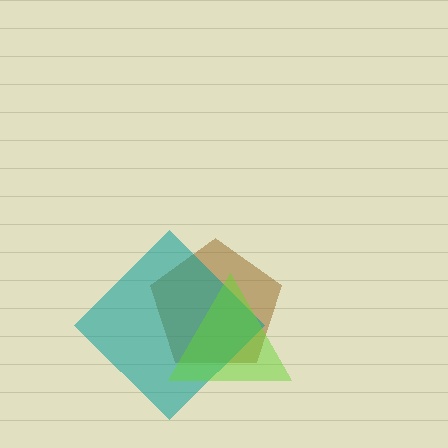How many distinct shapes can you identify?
There are 3 distinct shapes: a brown pentagon, a teal diamond, a lime triangle.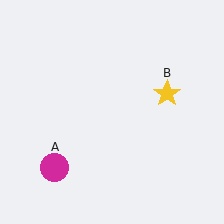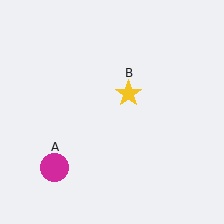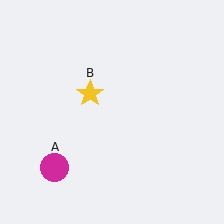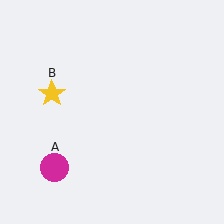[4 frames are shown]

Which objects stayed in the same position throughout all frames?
Magenta circle (object A) remained stationary.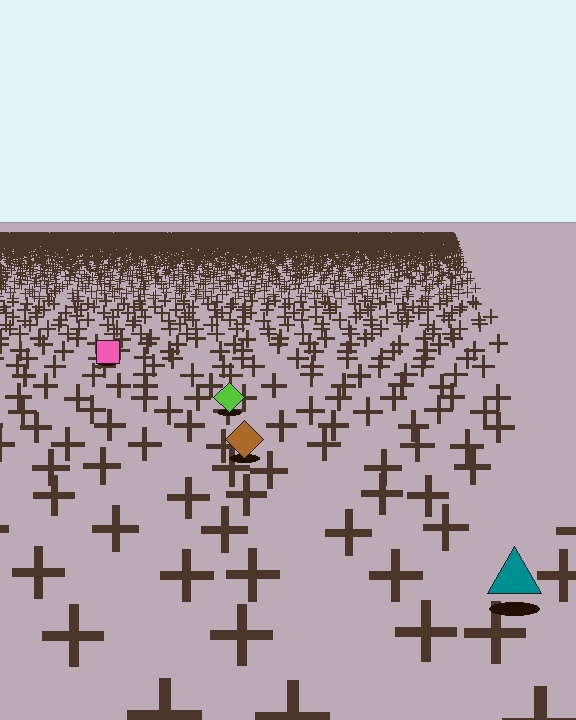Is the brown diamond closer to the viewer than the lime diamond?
Yes. The brown diamond is closer — you can tell from the texture gradient: the ground texture is coarser near it.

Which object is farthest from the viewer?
The pink square is farthest from the viewer. It appears smaller and the ground texture around it is denser.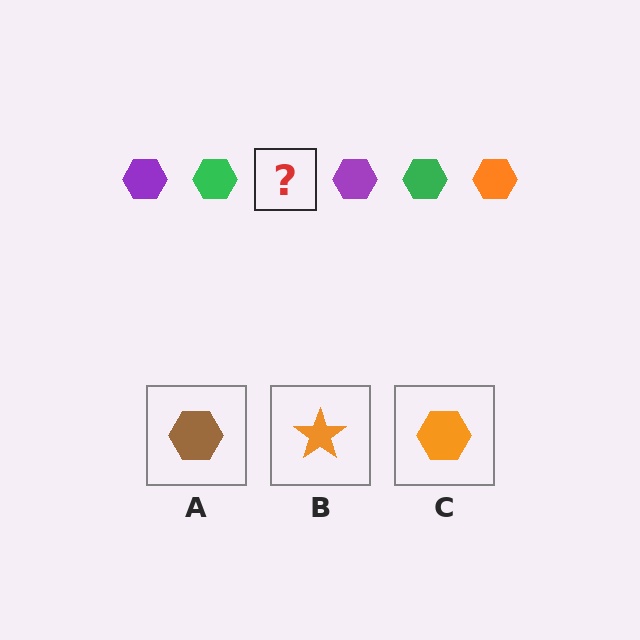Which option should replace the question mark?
Option C.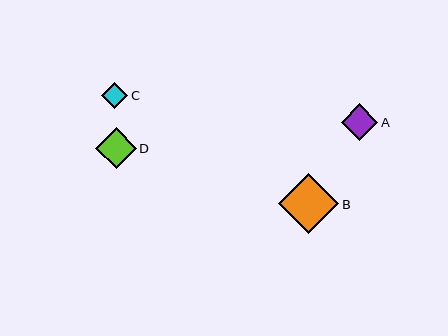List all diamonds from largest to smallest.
From largest to smallest: B, D, A, C.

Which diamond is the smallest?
Diamond C is the smallest with a size of approximately 26 pixels.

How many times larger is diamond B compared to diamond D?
Diamond B is approximately 1.5 times the size of diamond D.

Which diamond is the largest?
Diamond B is the largest with a size of approximately 60 pixels.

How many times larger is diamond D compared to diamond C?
Diamond D is approximately 1.6 times the size of diamond C.